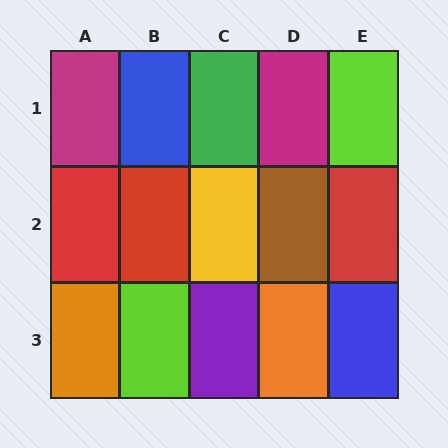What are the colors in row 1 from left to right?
Magenta, blue, green, magenta, lime.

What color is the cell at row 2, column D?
Brown.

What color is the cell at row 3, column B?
Lime.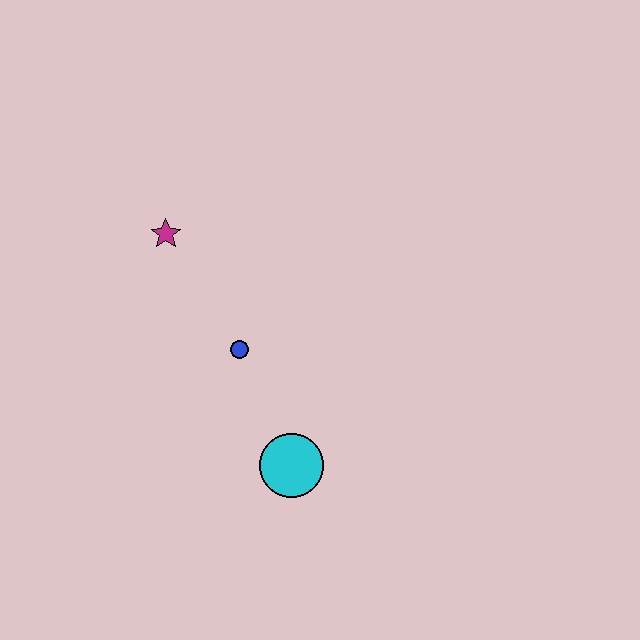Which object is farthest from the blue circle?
The magenta star is farthest from the blue circle.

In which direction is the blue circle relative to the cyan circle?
The blue circle is above the cyan circle.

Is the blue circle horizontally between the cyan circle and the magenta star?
Yes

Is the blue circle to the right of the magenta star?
Yes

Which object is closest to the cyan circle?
The blue circle is closest to the cyan circle.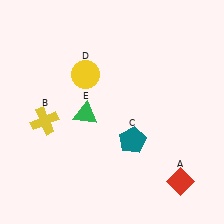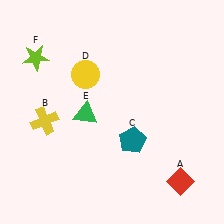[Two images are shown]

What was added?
A lime star (F) was added in Image 2.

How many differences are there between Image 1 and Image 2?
There is 1 difference between the two images.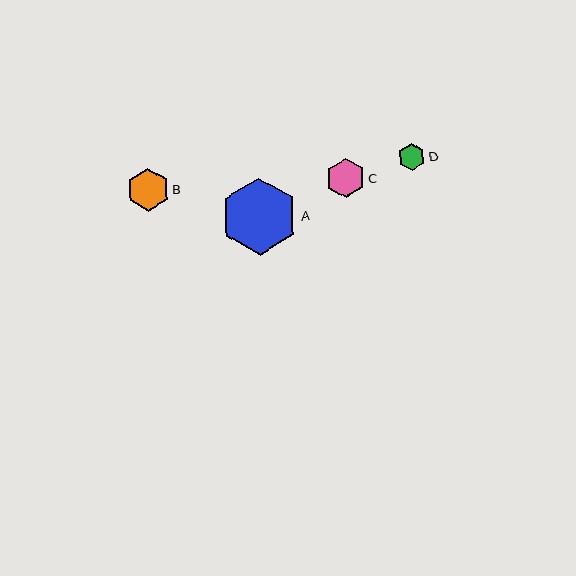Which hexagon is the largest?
Hexagon A is the largest with a size of approximately 77 pixels.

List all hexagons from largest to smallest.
From largest to smallest: A, B, C, D.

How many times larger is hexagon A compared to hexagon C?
Hexagon A is approximately 2.0 times the size of hexagon C.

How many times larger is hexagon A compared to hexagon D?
Hexagon A is approximately 2.8 times the size of hexagon D.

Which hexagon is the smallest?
Hexagon D is the smallest with a size of approximately 27 pixels.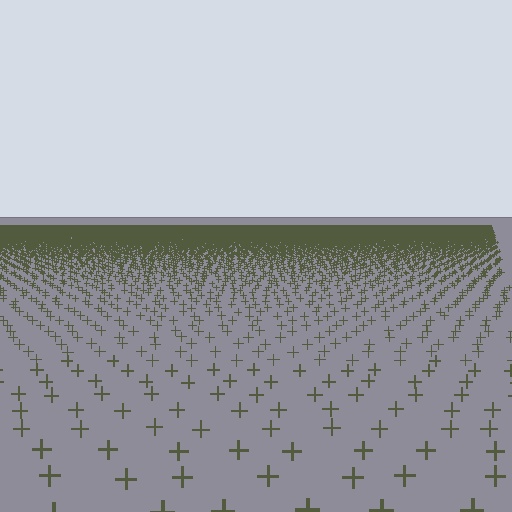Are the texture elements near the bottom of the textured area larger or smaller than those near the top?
Larger. Near the bottom, elements are closer to the viewer and appear at a bigger on-screen size.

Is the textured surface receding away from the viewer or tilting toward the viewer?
The surface is receding away from the viewer. Texture elements get smaller and denser toward the top.